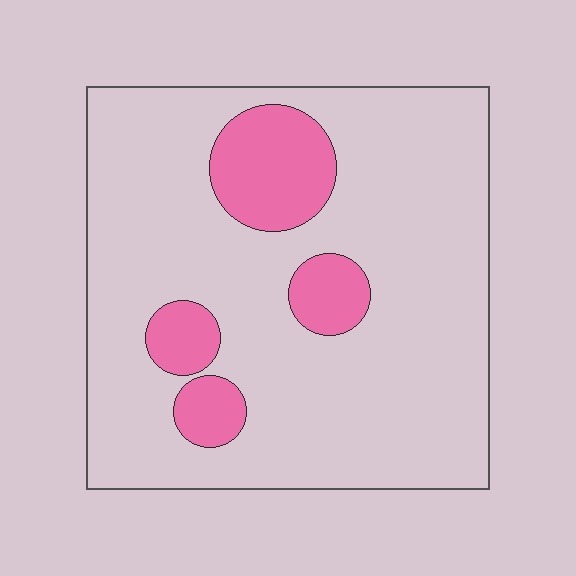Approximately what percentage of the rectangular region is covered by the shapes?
Approximately 15%.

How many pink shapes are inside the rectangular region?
4.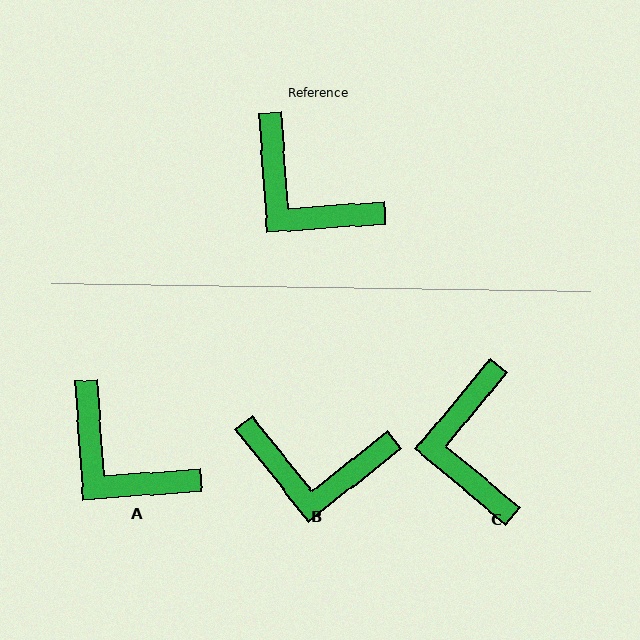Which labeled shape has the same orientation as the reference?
A.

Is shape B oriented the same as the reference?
No, it is off by about 35 degrees.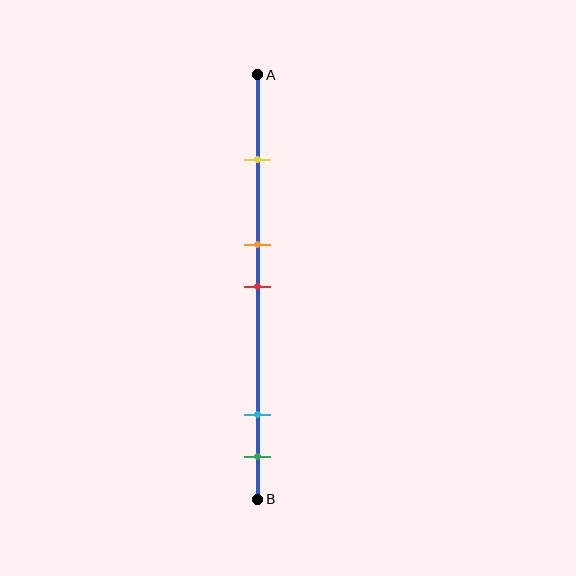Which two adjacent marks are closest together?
The orange and red marks are the closest adjacent pair.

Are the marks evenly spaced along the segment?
No, the marks are not evenly spaced.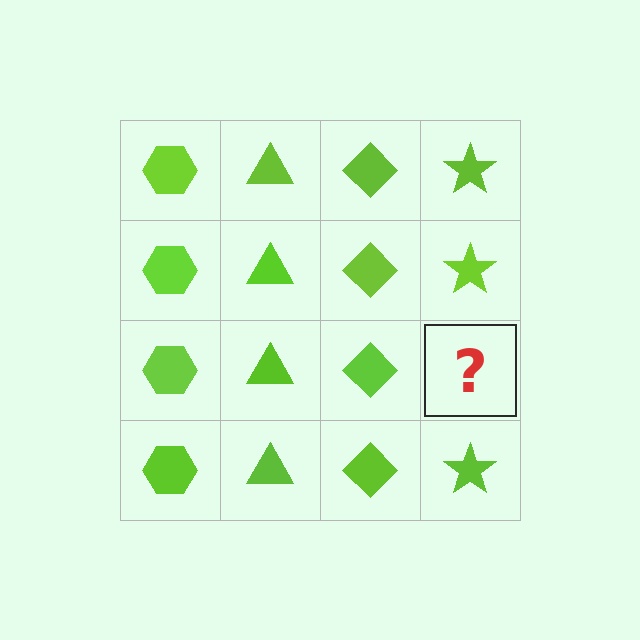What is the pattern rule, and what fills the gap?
The rule is that each column has a consistent shape. The gap should be filled with a lime star.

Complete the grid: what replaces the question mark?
The question mark should be replaced with a lime star.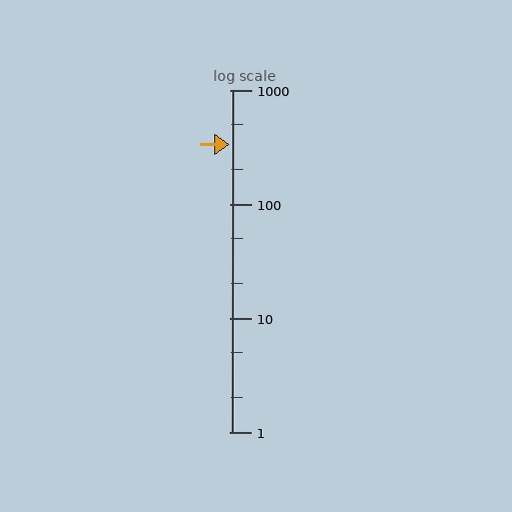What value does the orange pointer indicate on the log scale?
The pointer indicates approximately 330.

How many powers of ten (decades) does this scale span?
The scale spans 3 decades, from 1 to 1000.